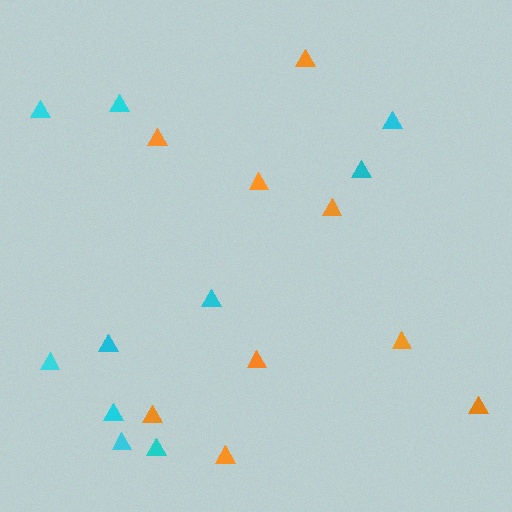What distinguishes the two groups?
There are 2 groups: one group of orange triangles (9) and one group of cyan triangles (10).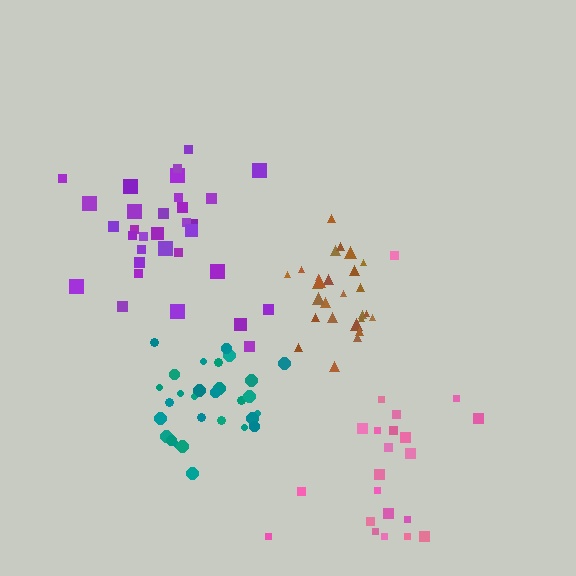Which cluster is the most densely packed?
Brown.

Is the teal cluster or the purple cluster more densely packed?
Teal.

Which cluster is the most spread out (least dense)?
Pink.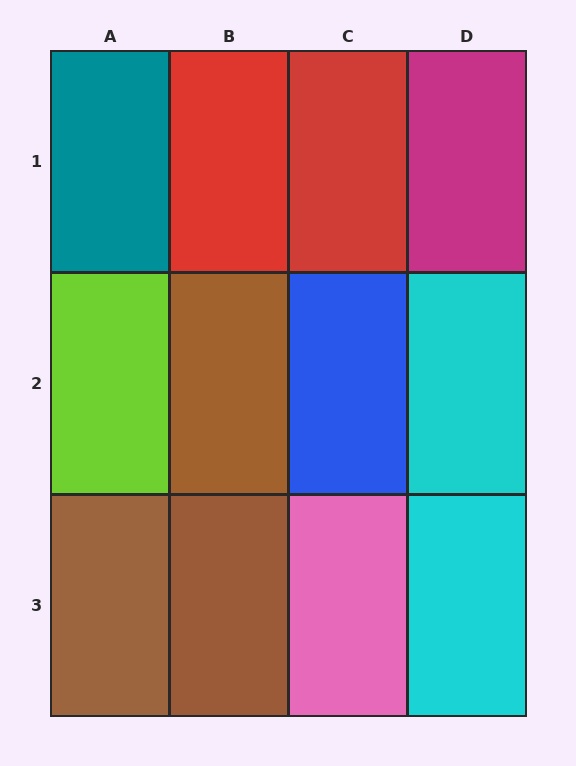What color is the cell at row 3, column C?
Pink.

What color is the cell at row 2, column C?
Blue.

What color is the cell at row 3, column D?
Cyan.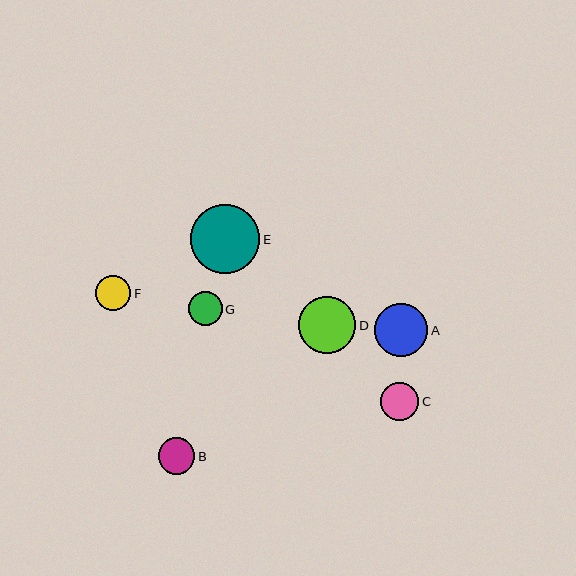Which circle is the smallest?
Circle G is the smallest with a size of approximately 34 pixels.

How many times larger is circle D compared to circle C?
Circle D is approximately 1.5 times the size of circle C.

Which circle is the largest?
Circle E is the largest with a size of approximately 69 pixels.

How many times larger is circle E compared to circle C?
Circle E is approximately 1.8 times the size of circle C.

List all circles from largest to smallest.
From largest to smallest: E, D, A, C, B, F, G.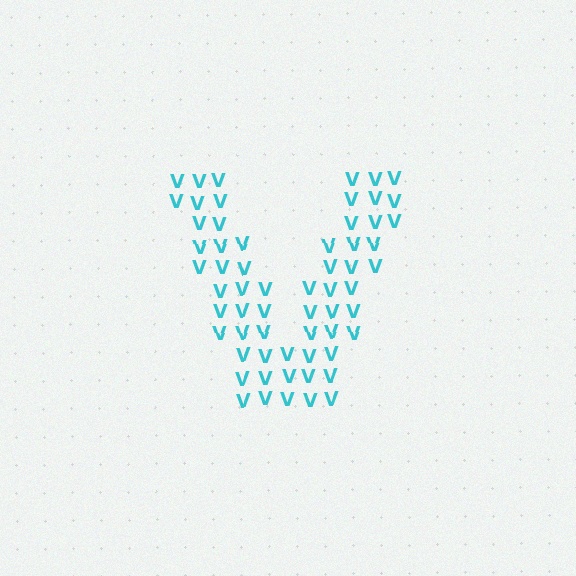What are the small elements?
The small elements are letter V's.